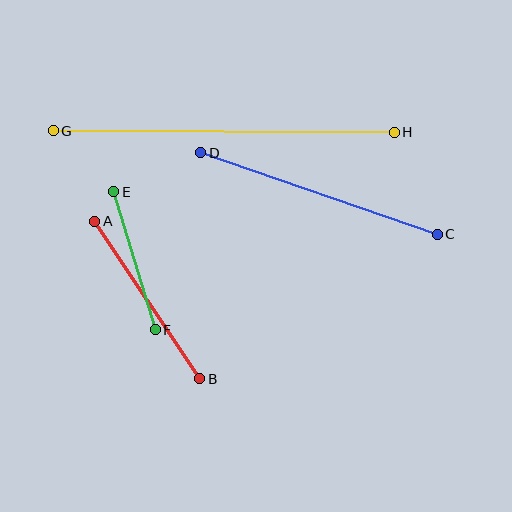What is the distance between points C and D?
The distance is approximately 250 pixels.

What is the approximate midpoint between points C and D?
The midpoint is at approximately (319, 194) pixels.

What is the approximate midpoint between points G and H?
The midpoint is at approximately (224, 132) pixels.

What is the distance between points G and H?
The distance is approximately 341 pixels.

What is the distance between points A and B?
The distance is approximately 189 pixels.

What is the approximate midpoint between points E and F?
The midpoint is at approximately (135, 261) pixels.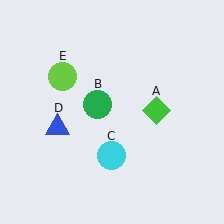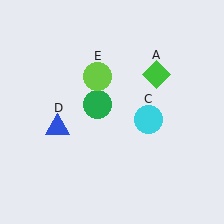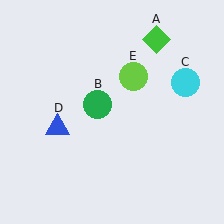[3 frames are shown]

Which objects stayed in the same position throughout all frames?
Green circle (object B) and blue triangle (object D) remained stationary.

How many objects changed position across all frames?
3 objects changed position: green diamond (object A), cyan circle (object C), lime circle (object E).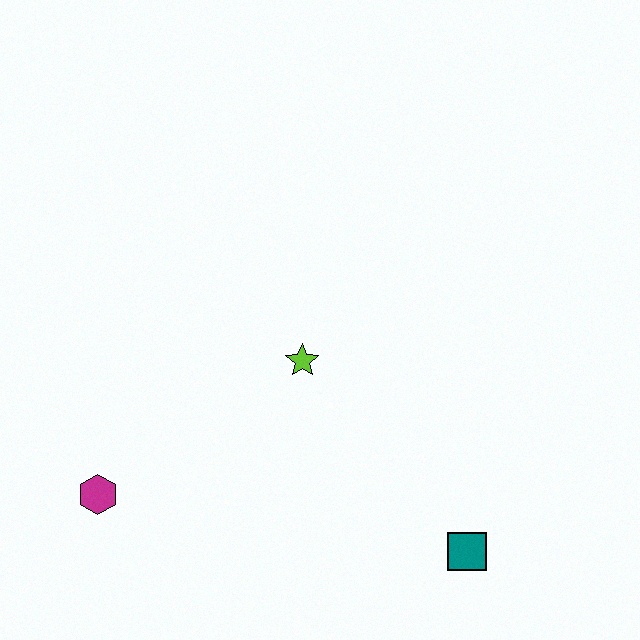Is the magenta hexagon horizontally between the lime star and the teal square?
No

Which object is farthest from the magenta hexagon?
The teal square is farthest from the magenta hexagon.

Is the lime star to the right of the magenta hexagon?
Yes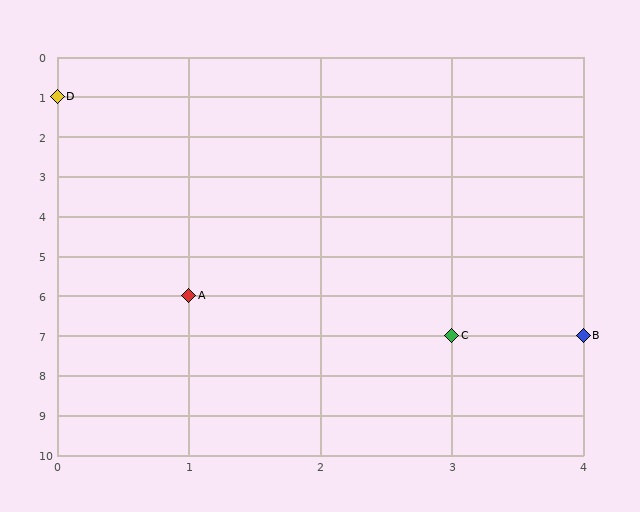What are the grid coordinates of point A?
Point A is at grid coordinates (1, 6).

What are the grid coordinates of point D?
Point D is at grid coordinates (0, 1).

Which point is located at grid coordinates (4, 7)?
Point B is at (4, 7).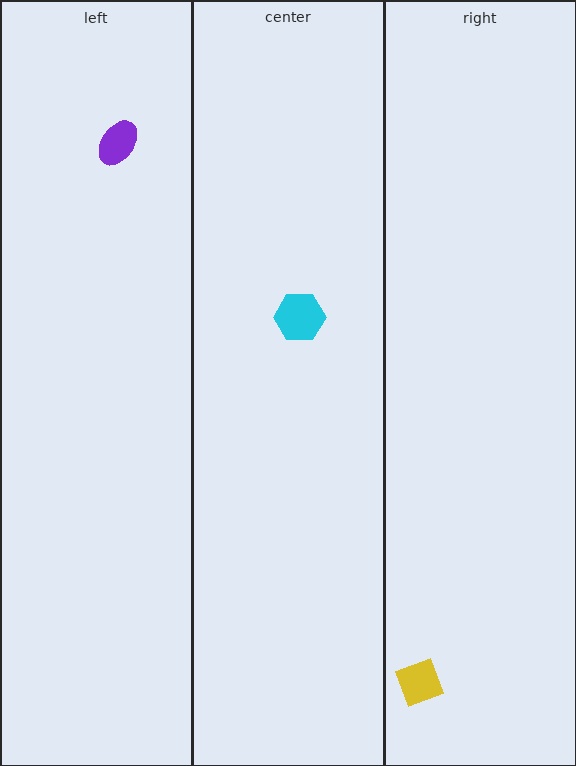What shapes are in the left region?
The purple ellipse.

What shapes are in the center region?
The cyan hexagon.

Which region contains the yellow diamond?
The right region.